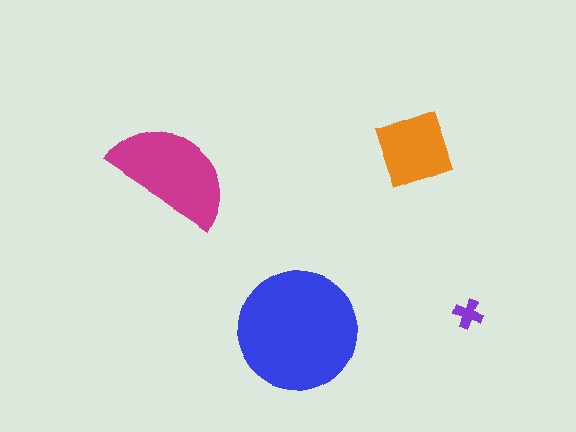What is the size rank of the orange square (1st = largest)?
3rd.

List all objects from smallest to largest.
The purple cross, the orange square, the magenta semicircle, the blue circle.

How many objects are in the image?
There are 4 objects in the image.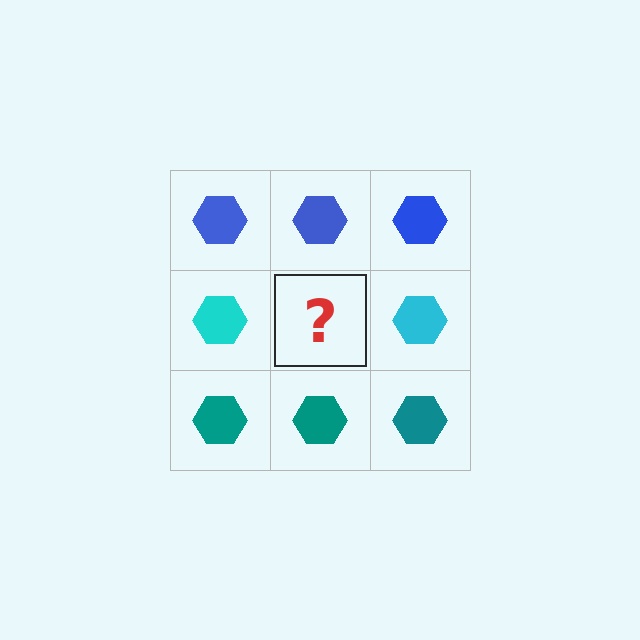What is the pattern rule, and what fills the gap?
The rule is that each row has a consistent color. The gap should be filled with a cyan hexagon.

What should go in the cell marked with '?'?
The missing cell should contain a cyan hexagon.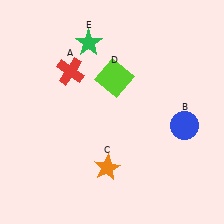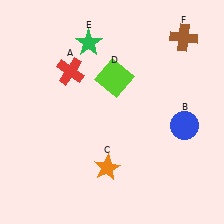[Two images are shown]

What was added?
A brown cross (F) was added in Image 2.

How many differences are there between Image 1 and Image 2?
There is 1 difference between the two images.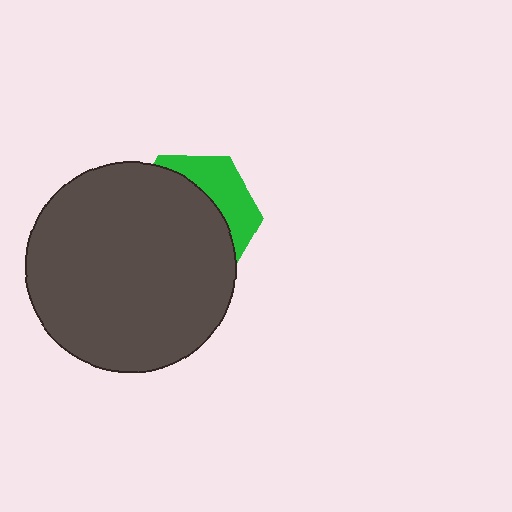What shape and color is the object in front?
The object in front is a dark gray circle.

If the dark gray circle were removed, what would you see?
You would see the complete green hexagon.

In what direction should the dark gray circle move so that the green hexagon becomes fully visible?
The dark gray circle should move toward the lower-left. That is the shortest direction to clear the overlap and leave the green hexagon fully visible.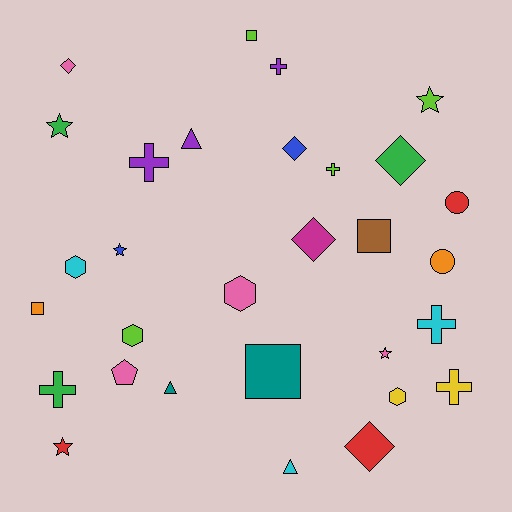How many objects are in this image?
There are 30 objects.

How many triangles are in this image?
There are 3 triangles.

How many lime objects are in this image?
There are 4 lime objects.